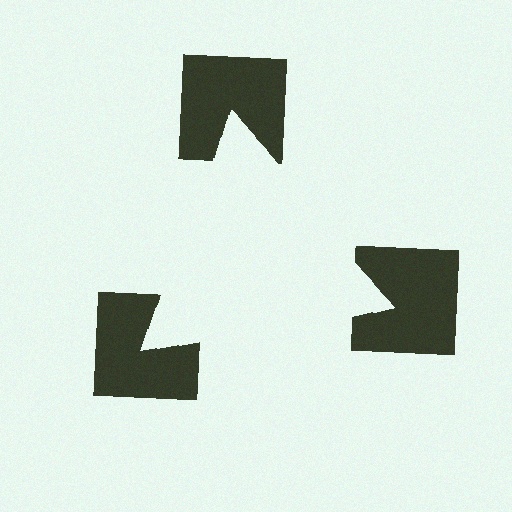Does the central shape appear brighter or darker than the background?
It typically appears slightly brighter than the background, even though no actual brightness change is drawn.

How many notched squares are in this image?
There are 3 — one at each vertex of the illusory triangle.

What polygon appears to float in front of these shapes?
An illusory triangle — its edges are inferred from the aligned wedge cuts in the notched squares, not physically drawn.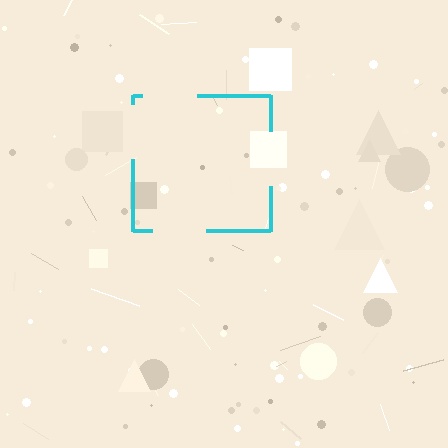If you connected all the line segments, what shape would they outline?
They would outline a square.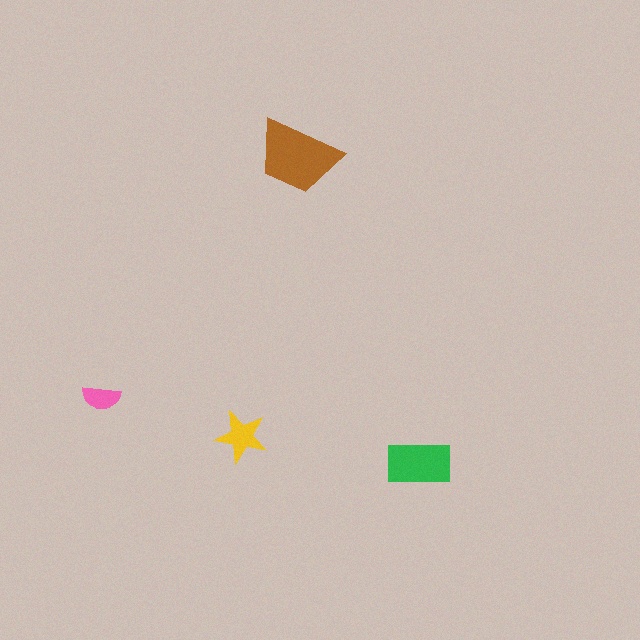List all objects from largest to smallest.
The brown trapezoid, the green rectangle, the yellow star, the pink semicircle.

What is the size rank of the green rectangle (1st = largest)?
2nd.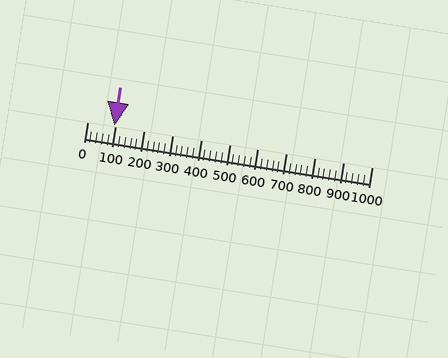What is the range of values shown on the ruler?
The ruler shows values from 0 to 1000.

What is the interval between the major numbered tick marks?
The major tick marks are spaced 100 units apart.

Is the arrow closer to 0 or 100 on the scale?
The arrow is closer to 100.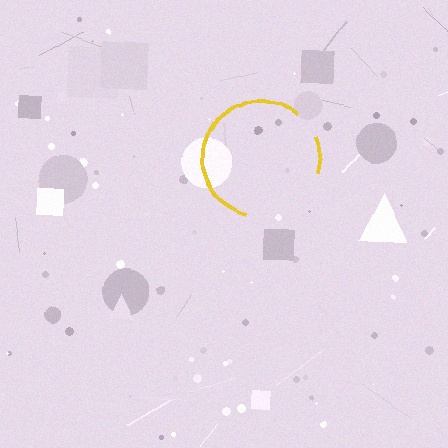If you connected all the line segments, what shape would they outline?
They would outline a circle.